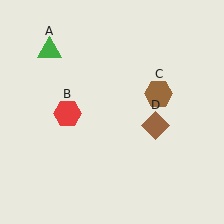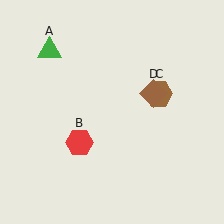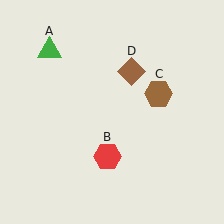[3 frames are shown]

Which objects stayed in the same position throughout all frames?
Green triangle (object A) and brown hexagon (object C) remained stationary.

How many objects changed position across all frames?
2 objects changed position: red hexagon (object B), brown diamond (object D).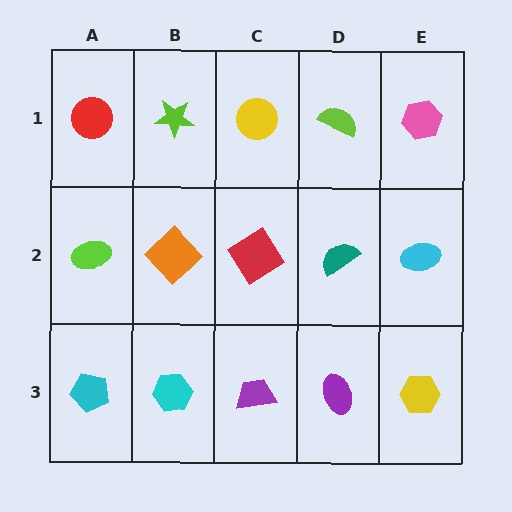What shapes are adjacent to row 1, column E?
A cyan ellipse (row 2, column E), a lime semicircle (row 1, column D).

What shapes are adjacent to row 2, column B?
A lime star (row 1, column B), a cyan hexagon (row 3, column B), a lime ellipse (row 2, column A), a red diamond (row 2, column C).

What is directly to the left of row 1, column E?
A lime semicircle.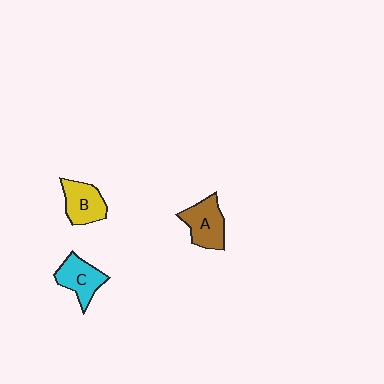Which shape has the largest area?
Shape A (brown).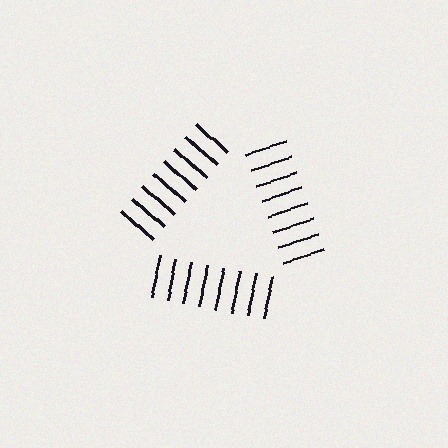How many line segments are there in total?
24 — 8 along each of the 3 edges.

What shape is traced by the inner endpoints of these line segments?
An illusory triangle — the line segments terminate on its edges but no continuous stroke is drawn.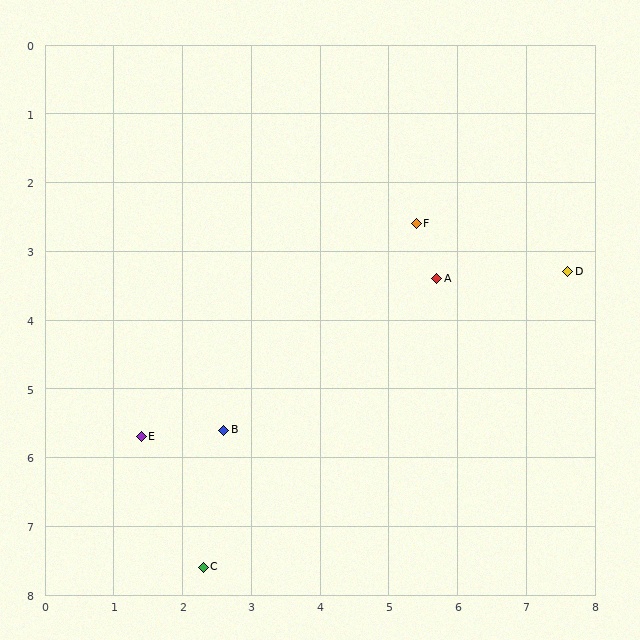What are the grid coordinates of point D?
Point D is at approximately (7.6, 3.3).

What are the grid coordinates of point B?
Point B is at approximately (2.6, 5.6).